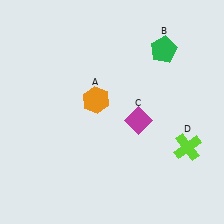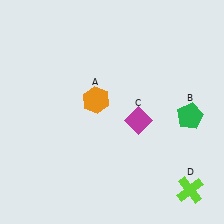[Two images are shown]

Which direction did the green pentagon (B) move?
The green pentagon (B) moved down.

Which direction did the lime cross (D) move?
The lime cross (D) moved down.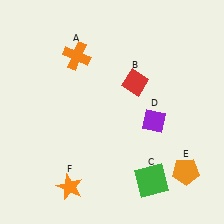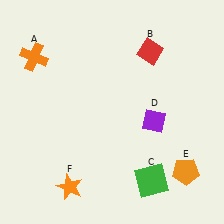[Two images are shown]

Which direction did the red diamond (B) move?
The red diamond (B) moved up.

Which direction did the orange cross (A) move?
The orange cross (A) moved left.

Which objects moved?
The objects that moved are: the orange cross (A), the red diamond (B).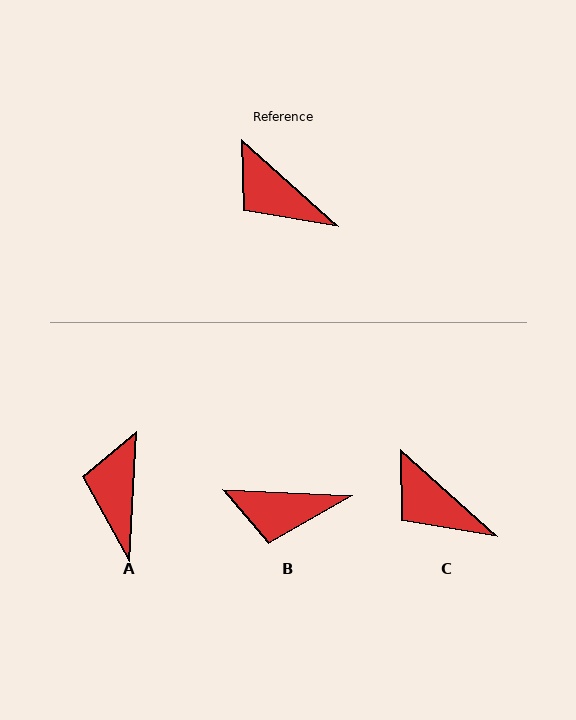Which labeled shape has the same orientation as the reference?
C.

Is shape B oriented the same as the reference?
No, it is off by about 39 degrees.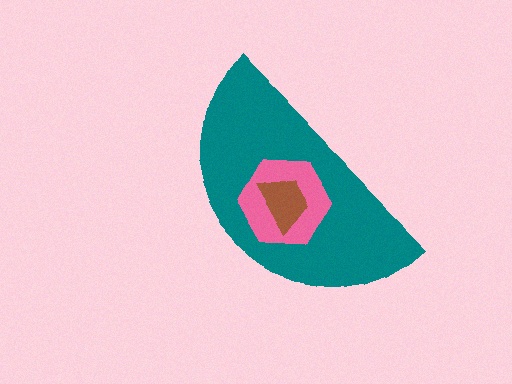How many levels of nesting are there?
3.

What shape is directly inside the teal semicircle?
The pink hexagon.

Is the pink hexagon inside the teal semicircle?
Yes.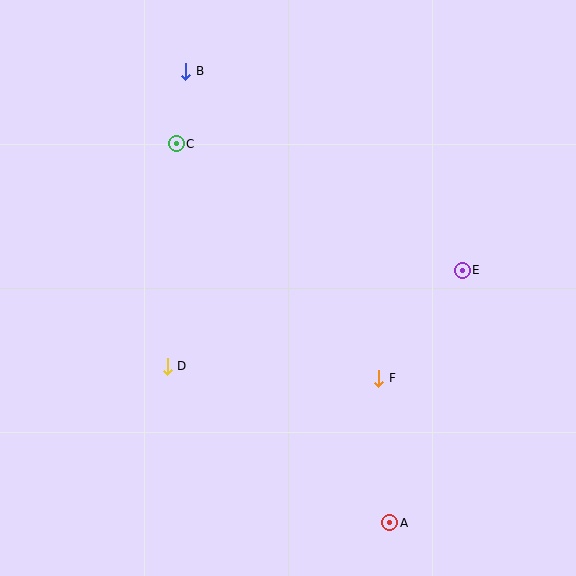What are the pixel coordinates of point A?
Point A is at (390, 523).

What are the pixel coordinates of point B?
Point B is at (186, 71).